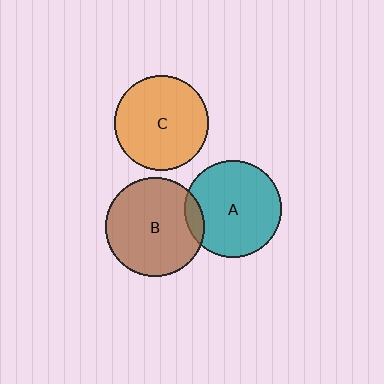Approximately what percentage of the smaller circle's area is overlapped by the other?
Approximately 10%.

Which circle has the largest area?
Circle B (brown).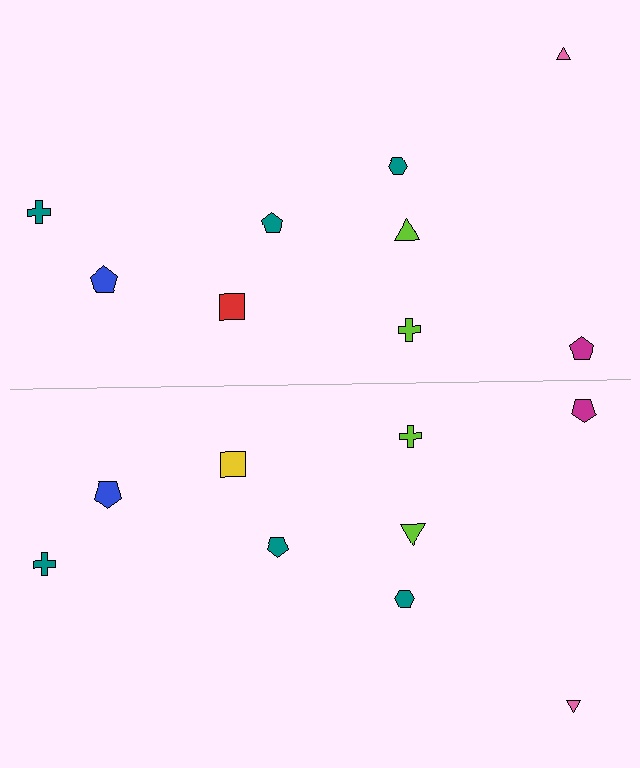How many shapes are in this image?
There are 18 shapes in this image.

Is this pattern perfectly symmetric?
No, the pattern is not perfectly symmetric. The yellow square on the bottom side breaks the symmetry — its mirror counterpart is red.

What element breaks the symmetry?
The yellow square on the bottom side breaks the symmetry — its mirror counterpart is red.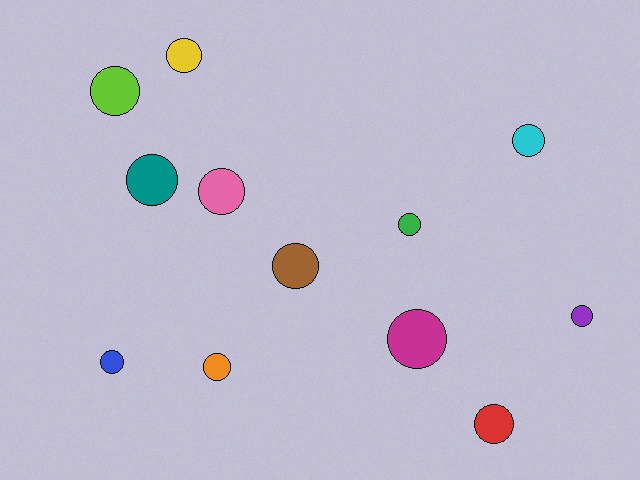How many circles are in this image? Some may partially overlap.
There are 12 circles.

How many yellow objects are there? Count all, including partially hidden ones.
There is 1 yellow object.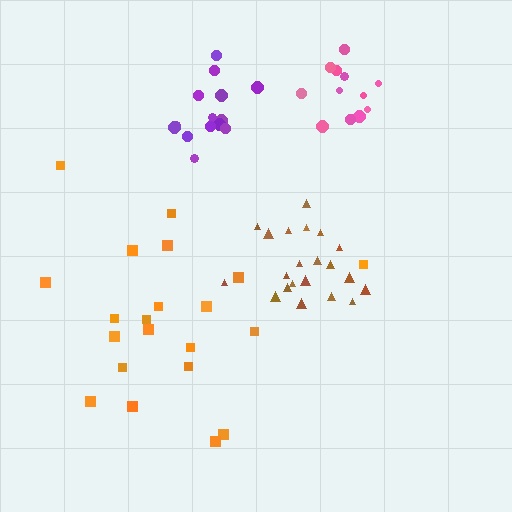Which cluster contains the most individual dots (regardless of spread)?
Brown (21).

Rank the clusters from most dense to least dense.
pink, brown, purple, orange.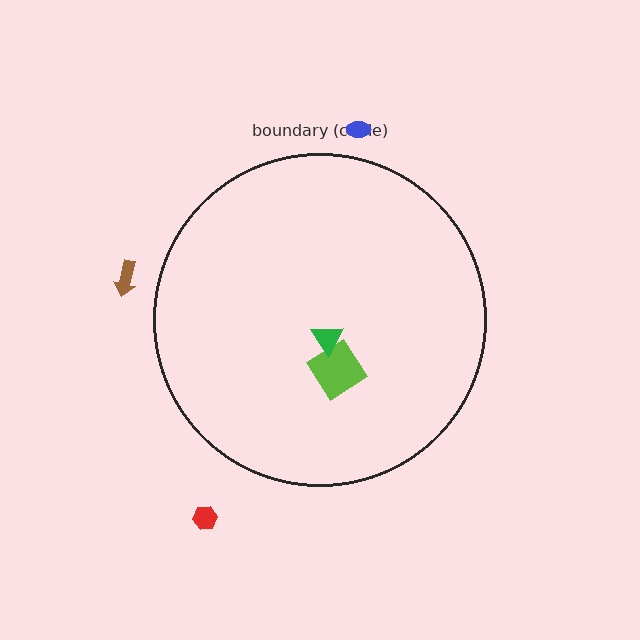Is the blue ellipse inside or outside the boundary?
Outside.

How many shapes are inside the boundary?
2 inside, 3 outside.